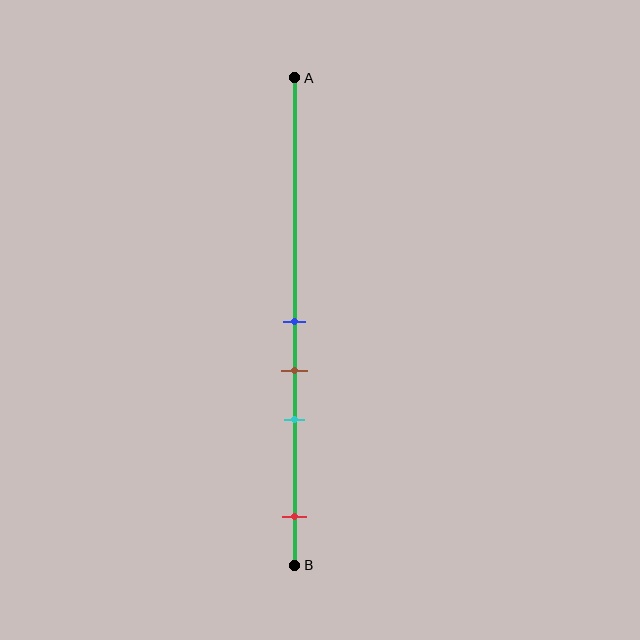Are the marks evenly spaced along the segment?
No, the marks are not evenly spaced.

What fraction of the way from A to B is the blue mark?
The blue mark is approximately 50% (0.5) of the way from A to B.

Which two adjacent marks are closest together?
The blue and brown marks are the closest adjacent pair.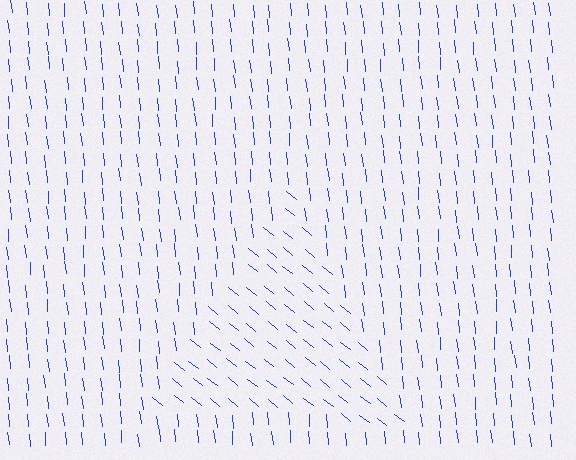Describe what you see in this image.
The image is filled with small blue line segments. A triangle region in the image has lines oriented differently from the surrounding lines, creating a visible texture boundary.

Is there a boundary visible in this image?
Yes, there is a texture boundary formed by a change in line orientation.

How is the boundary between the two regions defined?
The boundary is defined purely by a change in line orientation (approximately 45 degrees difference). All lines are the same color and thickness.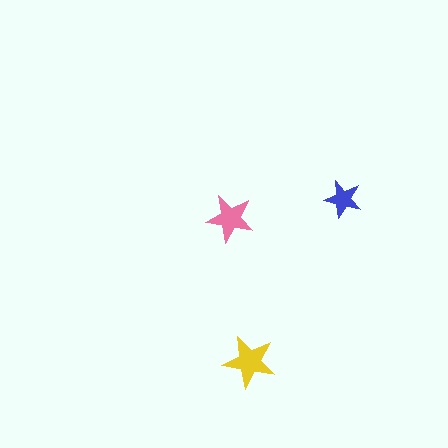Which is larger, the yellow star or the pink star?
The yellow one.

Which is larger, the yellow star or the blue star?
The yellow one.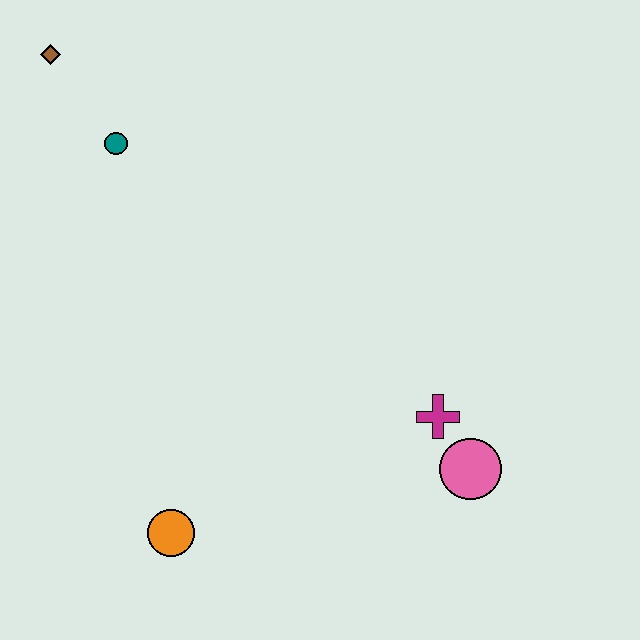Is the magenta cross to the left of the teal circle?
No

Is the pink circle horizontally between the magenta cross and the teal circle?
No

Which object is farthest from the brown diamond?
The pink circle is farthest from the brown diamond.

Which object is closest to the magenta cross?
The pink circle is closest to the magenta cross.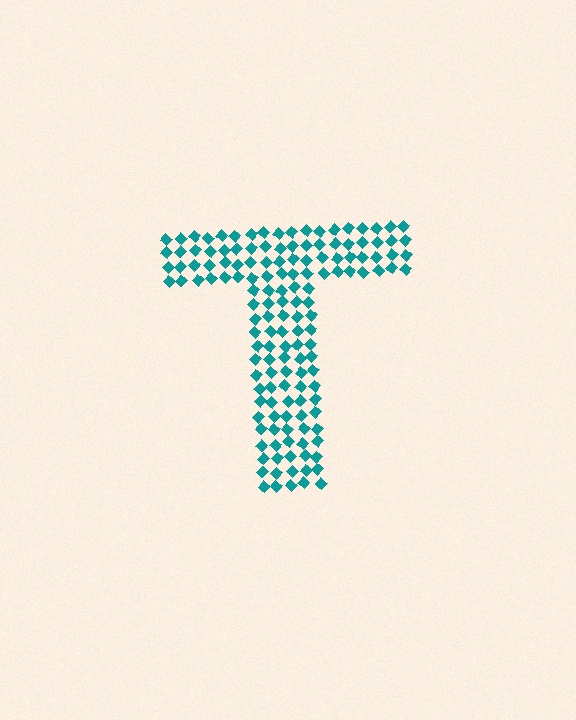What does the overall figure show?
The overall figure shows the letter T.